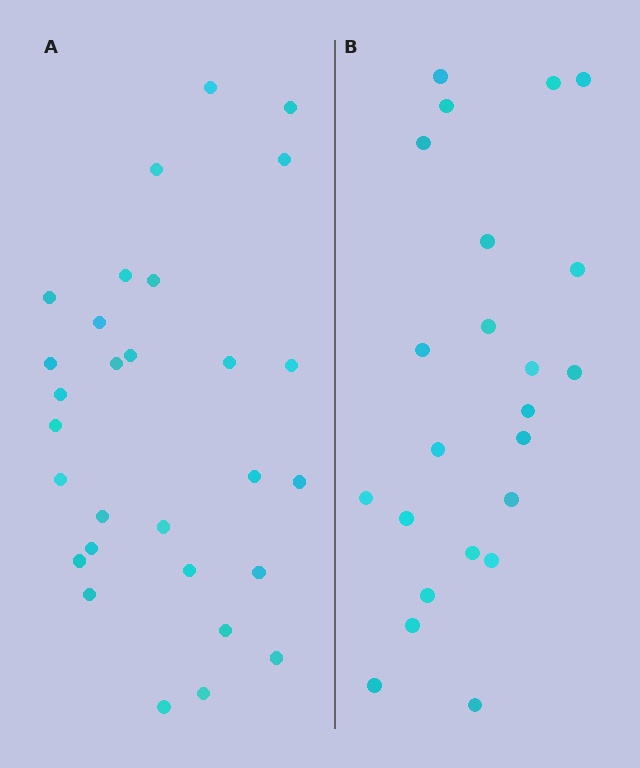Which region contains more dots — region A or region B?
Region A (the left region) has more dots.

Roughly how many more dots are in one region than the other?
Region A has about 6 more dots than region B.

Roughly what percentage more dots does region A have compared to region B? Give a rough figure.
About 25% more.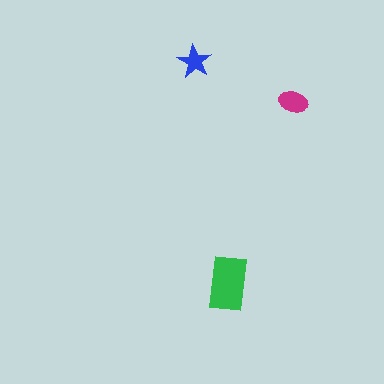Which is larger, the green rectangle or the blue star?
The green rectangle.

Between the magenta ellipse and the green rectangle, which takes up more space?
The green rectangle.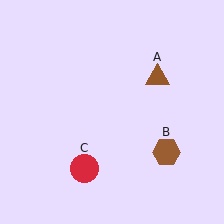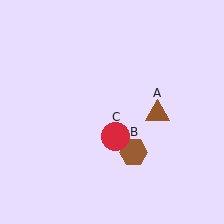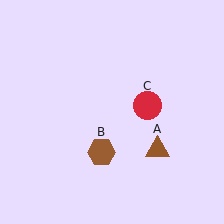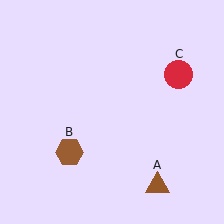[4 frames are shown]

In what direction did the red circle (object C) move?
The red circle (object C) moved up and to the right.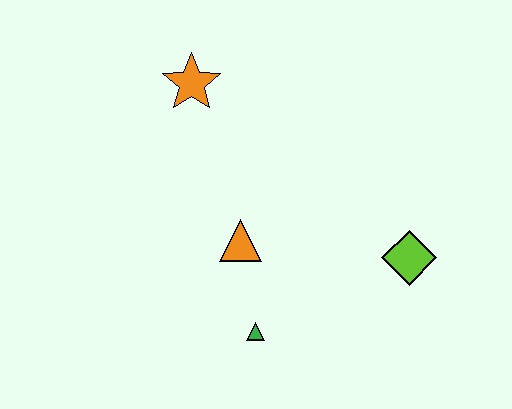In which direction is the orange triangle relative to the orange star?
The orange triangle is below the orange star.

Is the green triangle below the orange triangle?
Yes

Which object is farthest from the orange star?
The lime diamond is farthest from the orange star.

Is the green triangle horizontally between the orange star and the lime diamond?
Yes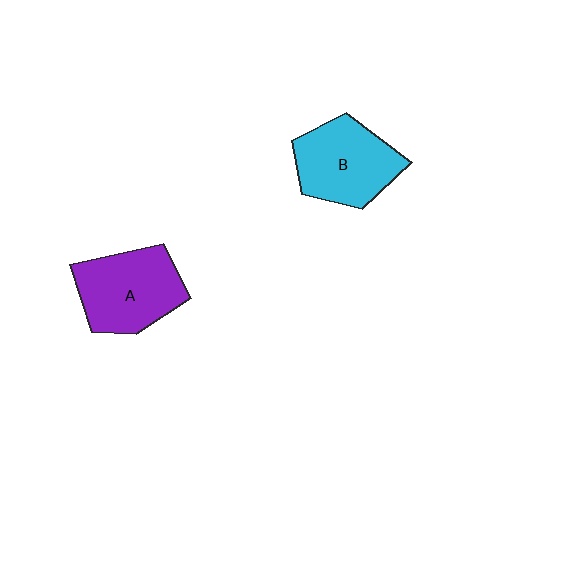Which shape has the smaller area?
Shape B (cyan).